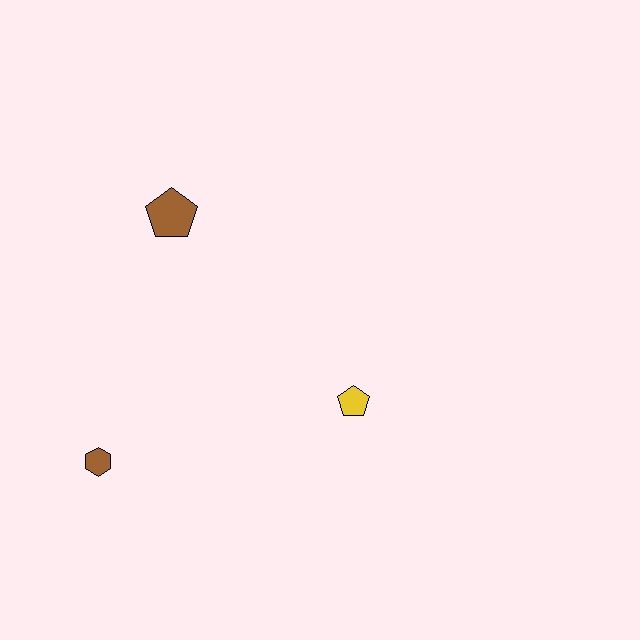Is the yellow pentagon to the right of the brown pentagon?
Yes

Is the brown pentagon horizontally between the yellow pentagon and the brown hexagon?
Yes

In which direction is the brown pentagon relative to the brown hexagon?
The brown pentagon is above the brown hexagon.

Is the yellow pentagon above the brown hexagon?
Yes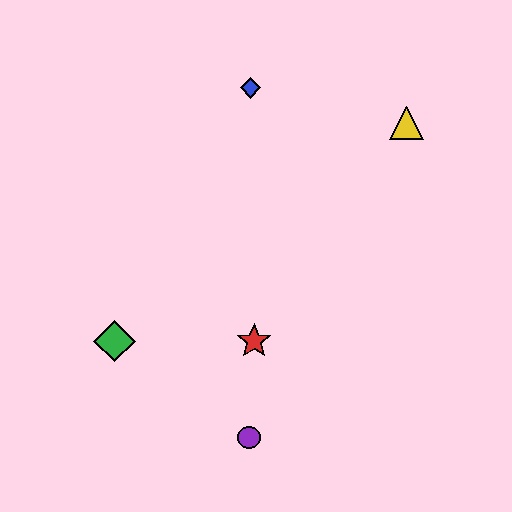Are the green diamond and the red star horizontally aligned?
Yes, both are at y≈341.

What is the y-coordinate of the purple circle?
The purple circle is at y≈437.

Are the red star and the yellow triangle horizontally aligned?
No, the red star is at y≈341 and the yellow triangle is at y≈123.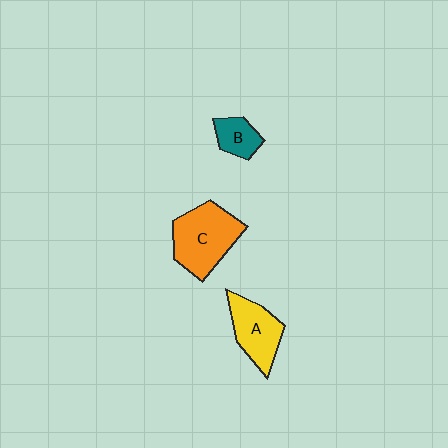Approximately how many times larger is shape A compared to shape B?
Approximately 1.8 times.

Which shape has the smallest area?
Shape B (teal).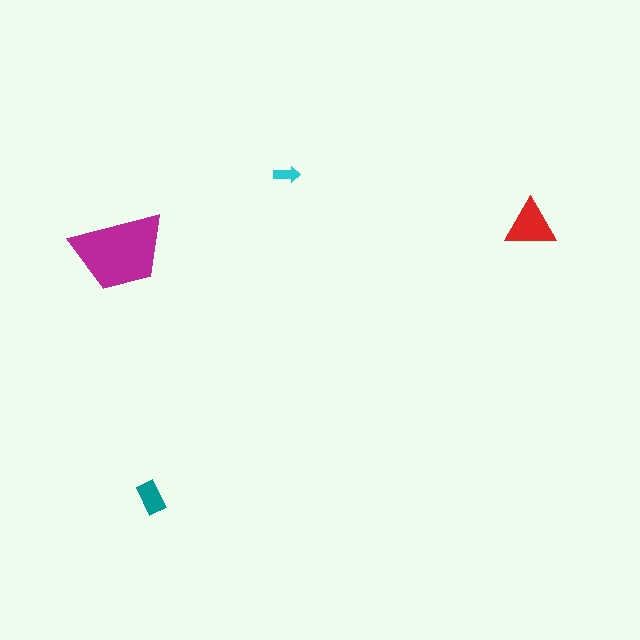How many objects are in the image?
There are 4 objects in the image.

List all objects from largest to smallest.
The magenta trapezoid, the red triangle, the teal rectangle, the cyan arrow.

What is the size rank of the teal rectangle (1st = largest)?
3rd.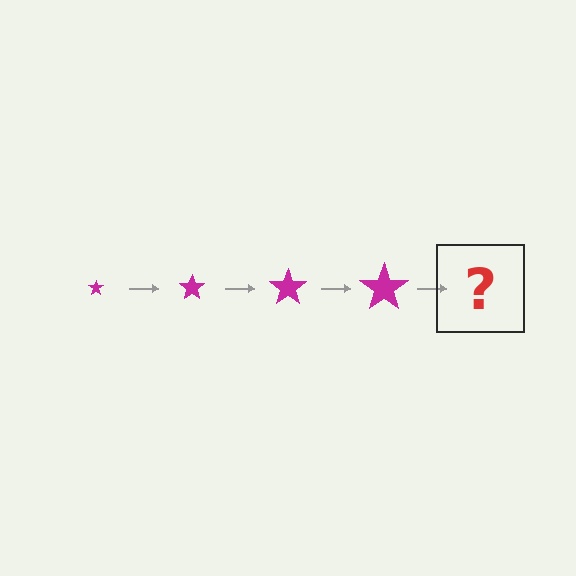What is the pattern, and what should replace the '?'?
The pattern is that the star gets progressively larger each step. The '?' should be a magenta star, larger than the previous one.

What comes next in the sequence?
The next element should be a magenta star, larger than the previous one.